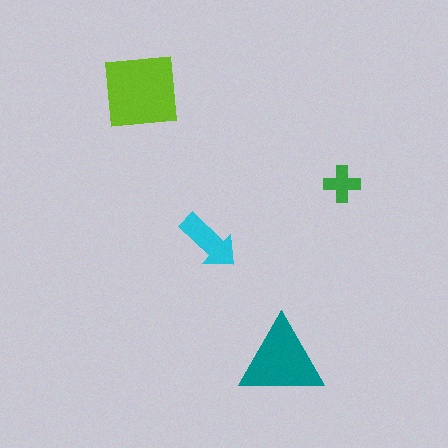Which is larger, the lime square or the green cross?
The lime square.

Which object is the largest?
The lime square.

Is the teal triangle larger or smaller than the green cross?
Larger.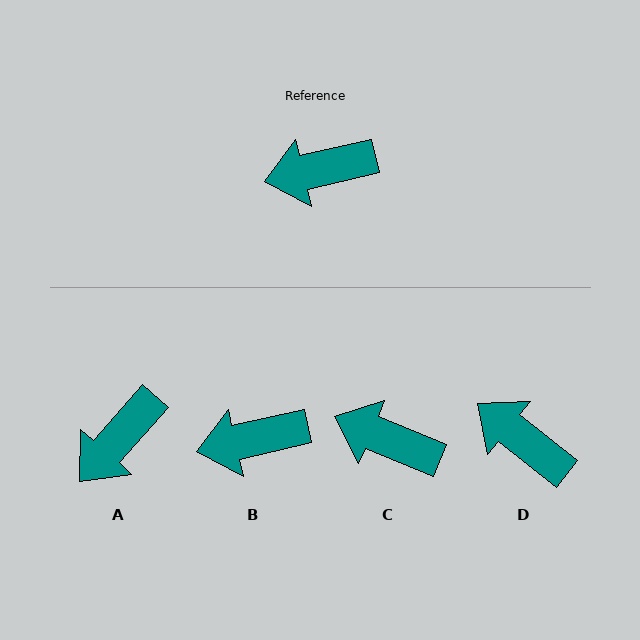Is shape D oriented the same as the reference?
No, it is off by about 52 degrees.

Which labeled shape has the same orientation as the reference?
B.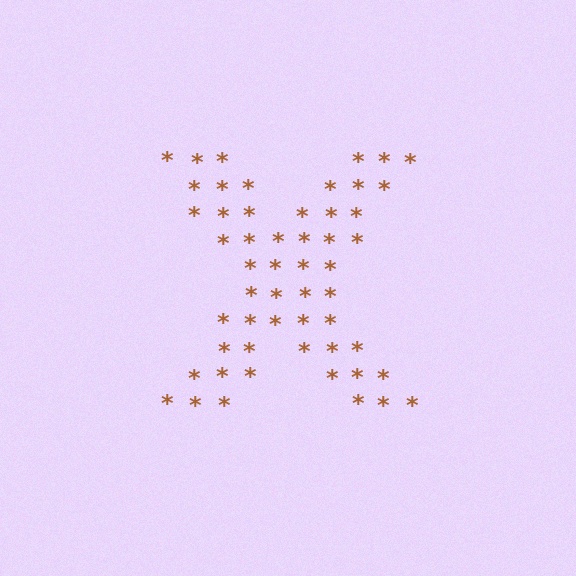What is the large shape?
The large shape is the letter X.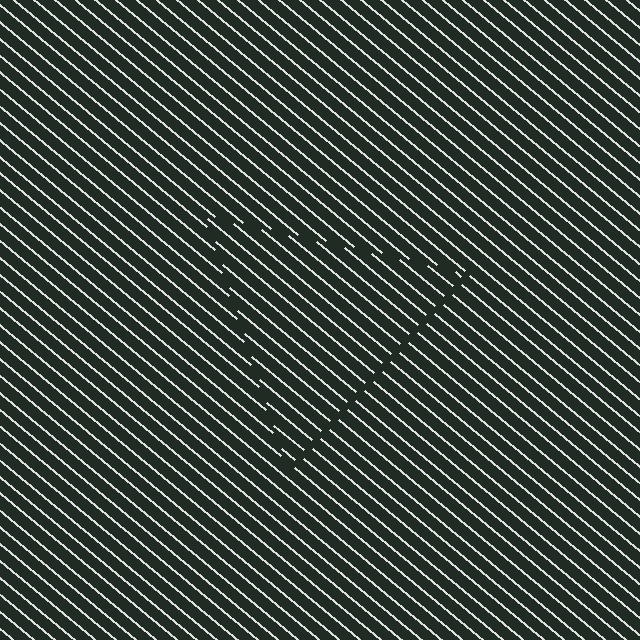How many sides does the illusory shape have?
3 sides — the line-ends trace a triangle.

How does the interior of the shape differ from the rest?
The interior of the shape contains the same grating, shifted by half a period — the contour is defined by the phase discontinuity where line-ends from the inner and outer gratings abut.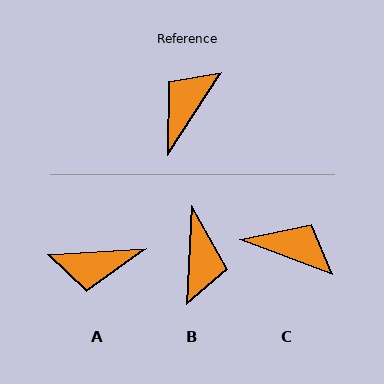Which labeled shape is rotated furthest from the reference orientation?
B, about 149 degrees away.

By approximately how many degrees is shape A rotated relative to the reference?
Approximately 126 degrees counter-clockwise.